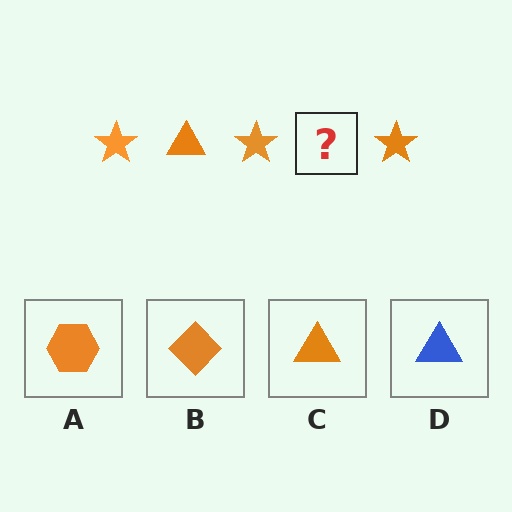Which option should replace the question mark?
Option C.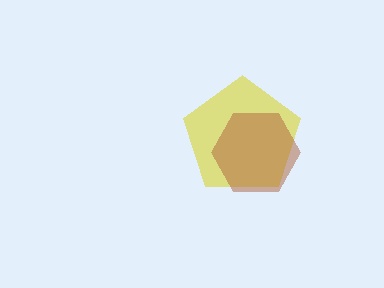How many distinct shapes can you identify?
There are 2 distinct shapes: a yellow pentagon, a brown hexagon.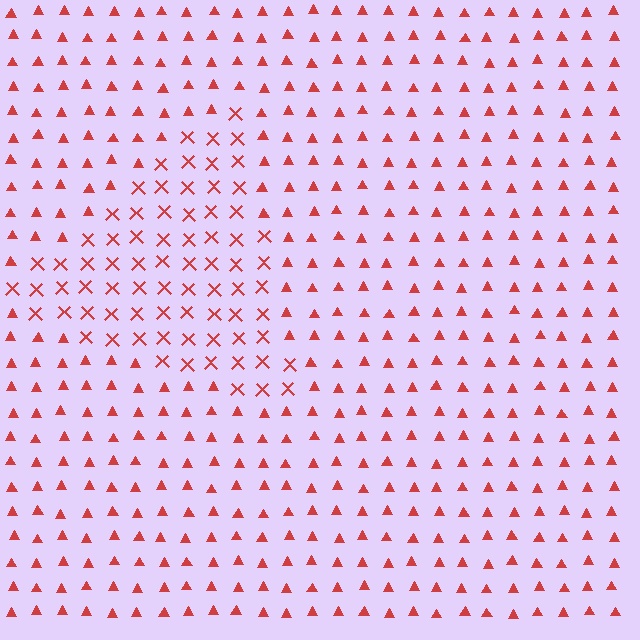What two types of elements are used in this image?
The image uses X marks inside the triangle region and triangles outside it.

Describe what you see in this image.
The image is filled with small red elements arranged in a uniform grid. A triangle-shaped region contains X marks, while the surrounding area contains triangles. The boundary is defined purely by the change in element shape.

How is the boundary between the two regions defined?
The boundary is defined by a change in element shape: X marks inside vs. triangles outside. All elements share the same color and spacing.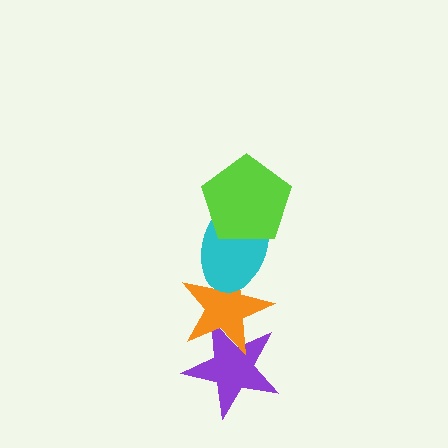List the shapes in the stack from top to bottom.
From top to bottom: the lime pentagon, the cyan ellipse, the orange star, the purple star.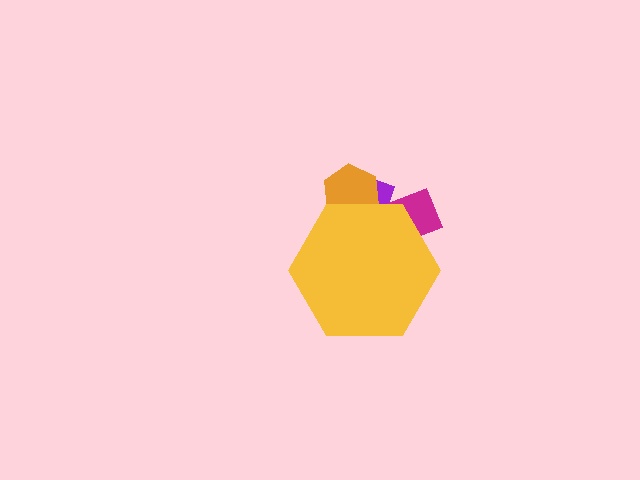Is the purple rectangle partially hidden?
Yes, the purple rectangle is partially hidden behind the yellow hexagon.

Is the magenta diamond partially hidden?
Yes, the magenta diamond is partially hidden behind the yellow hexagon.